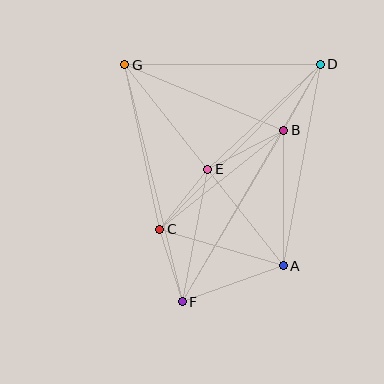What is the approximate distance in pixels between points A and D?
The distance between A and D is approximately 205 pixels.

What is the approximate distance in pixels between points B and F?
The distance between B and F is approximately 199 pixels.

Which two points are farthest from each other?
Points D and F are farthest from each other.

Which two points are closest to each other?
Points B and D are closest to each other.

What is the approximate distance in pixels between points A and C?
The distance between A and C is approximately 129 pixels.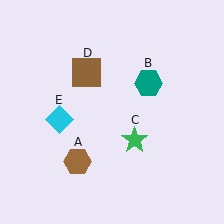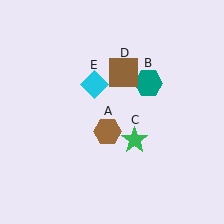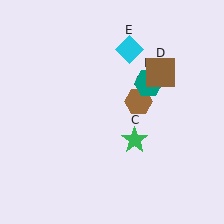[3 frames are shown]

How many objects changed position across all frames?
3 objects changed position: brown hexagon (object A), brown square (object D), cyan diamond (object E).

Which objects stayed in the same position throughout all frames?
Teal hexagon (object B) and green star (object C) remained stationary.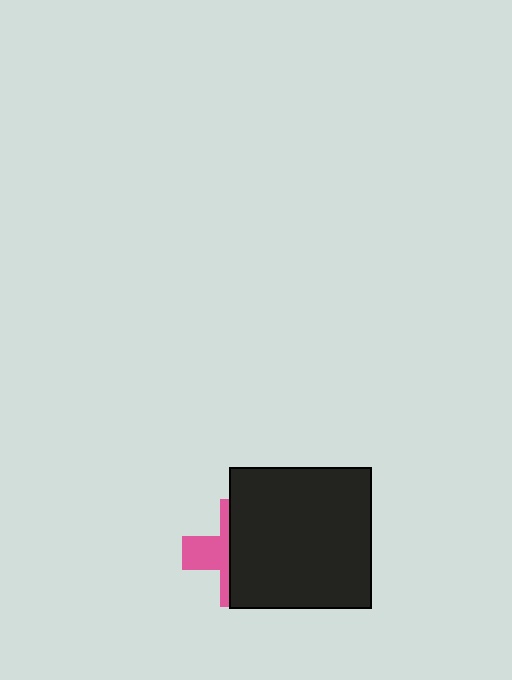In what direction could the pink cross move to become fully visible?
The pink cross could move left. That would shift it out from behind the black square entirely.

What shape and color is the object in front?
The object in front is a black square.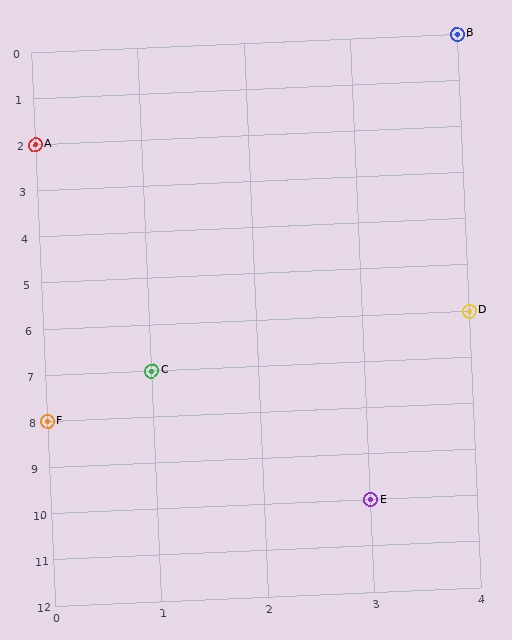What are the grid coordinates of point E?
Point E is at grid coordinates (3, 10).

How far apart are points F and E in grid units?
Points F and E are 3 columns and 2 rows apart (about 3.6 grid units diagonally).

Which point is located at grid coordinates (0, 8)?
Point F is at (0, 8).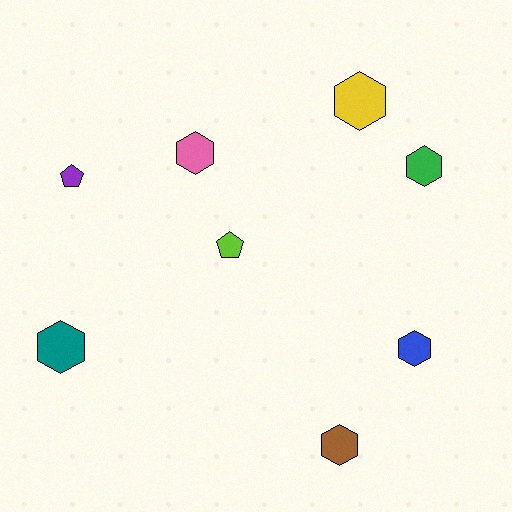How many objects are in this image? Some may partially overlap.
There are 8 objects.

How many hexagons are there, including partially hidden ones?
There are 6 hexagons.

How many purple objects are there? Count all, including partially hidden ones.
There is 1 purple object.